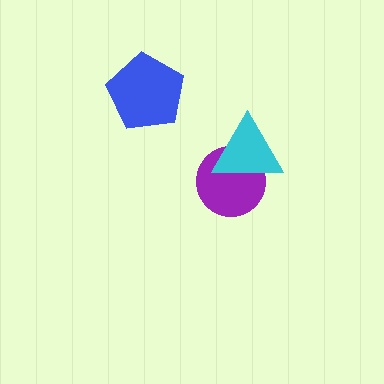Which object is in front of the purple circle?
The cyan triangle is in front of the purple circle.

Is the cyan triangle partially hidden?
No, no other shape covers it.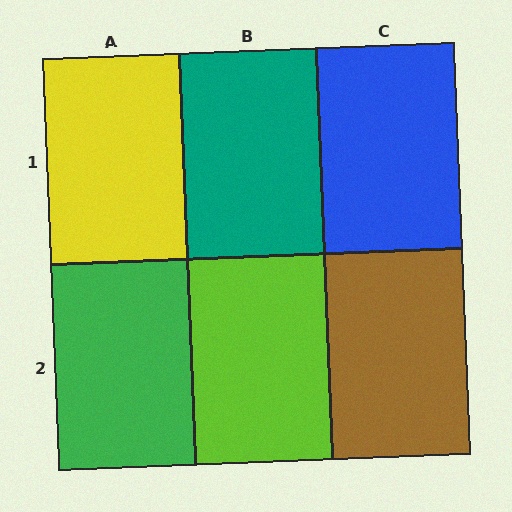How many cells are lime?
1 cell is lime.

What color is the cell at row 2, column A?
Green.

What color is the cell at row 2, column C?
Brown.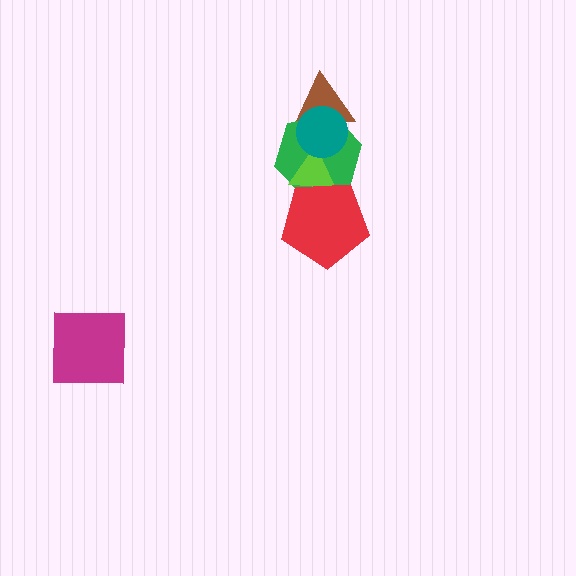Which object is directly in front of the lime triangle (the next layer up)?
The red pentagon is directly in front of the lime triangle.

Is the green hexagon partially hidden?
Yes, it is partially covered by another shape.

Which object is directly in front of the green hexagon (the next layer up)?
The lime triangle is directly in front of the green hexagon.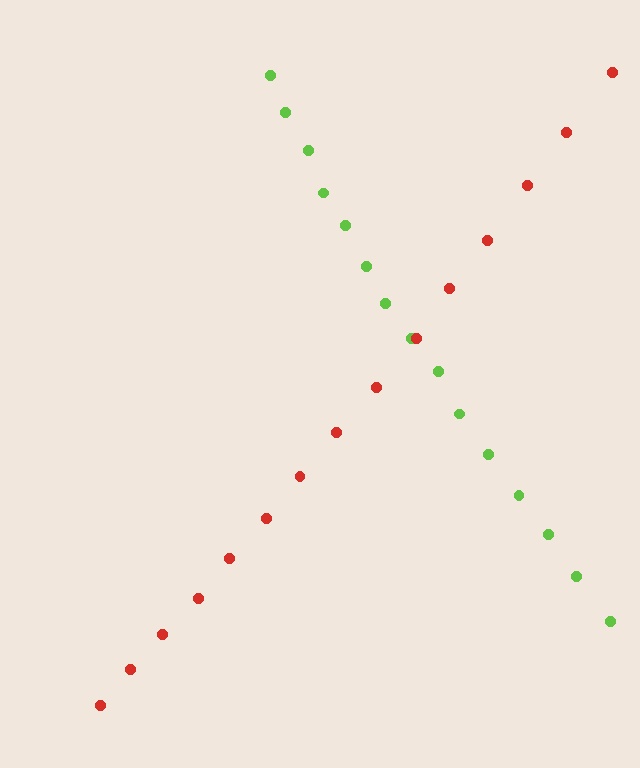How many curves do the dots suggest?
There are 2 distinct paths.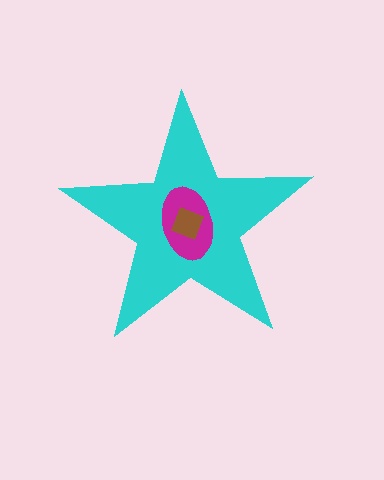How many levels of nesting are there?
3.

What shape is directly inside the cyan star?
The magenta ellipse.